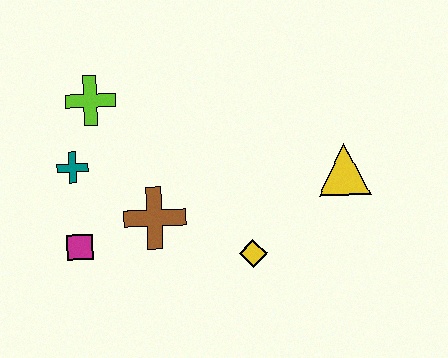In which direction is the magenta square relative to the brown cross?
The magenta square is to the left of the brown cross.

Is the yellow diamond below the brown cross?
Yes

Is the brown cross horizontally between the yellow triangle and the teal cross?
Yes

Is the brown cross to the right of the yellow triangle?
No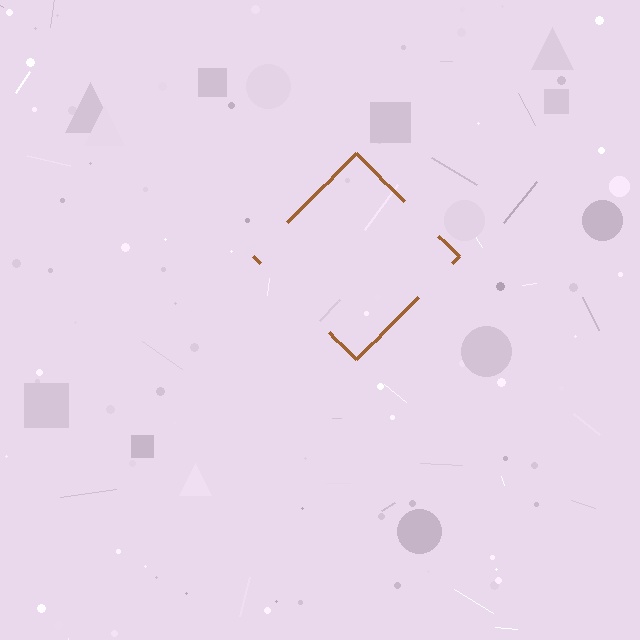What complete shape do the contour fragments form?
The contour fragments form a diamond.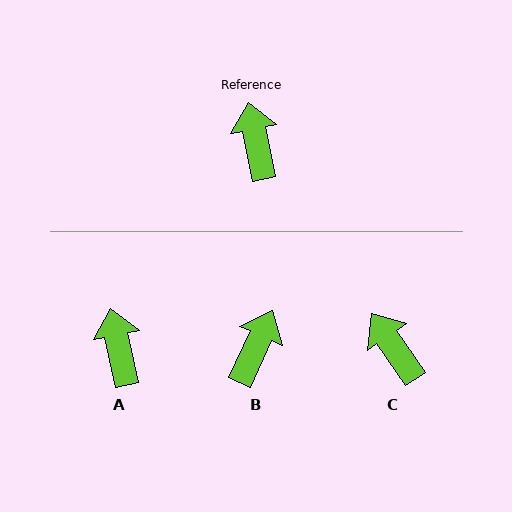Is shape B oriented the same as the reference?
No, it is off by about 36 degrees.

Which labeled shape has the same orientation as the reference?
A.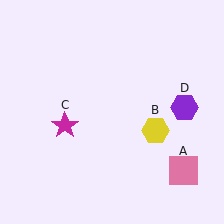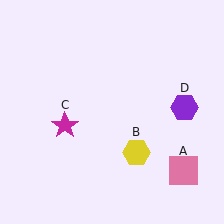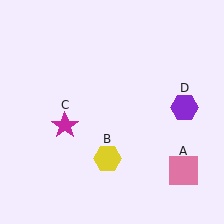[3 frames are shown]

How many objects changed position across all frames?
1 object changed position: yellow hexagon (object B).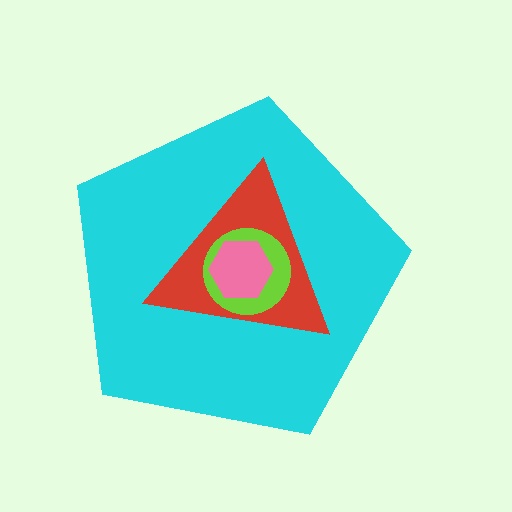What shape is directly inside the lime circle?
The pink hexagon.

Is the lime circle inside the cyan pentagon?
Yes.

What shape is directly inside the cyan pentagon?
The red triangle.